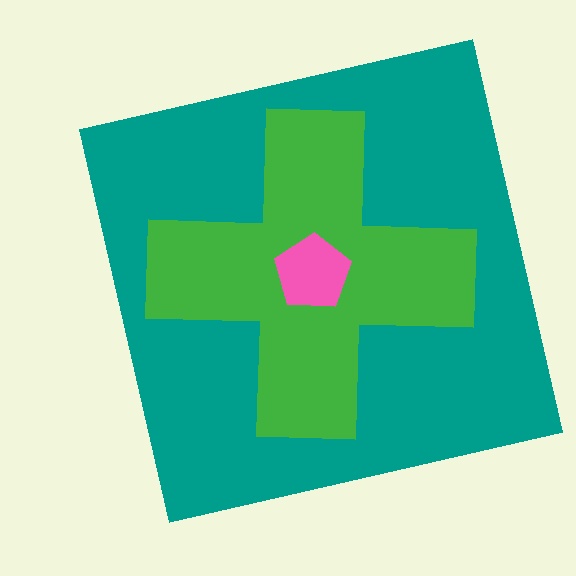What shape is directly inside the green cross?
The pink pentagon.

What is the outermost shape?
The teal square.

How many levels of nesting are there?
3.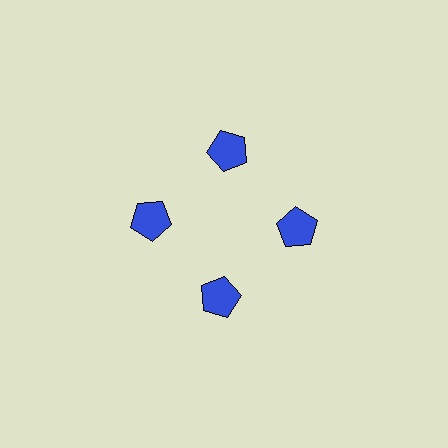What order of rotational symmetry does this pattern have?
This pattern has 4-fold rotational symmetry.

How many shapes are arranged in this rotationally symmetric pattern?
There are 4 shapes, arranged in 4 groups of 1.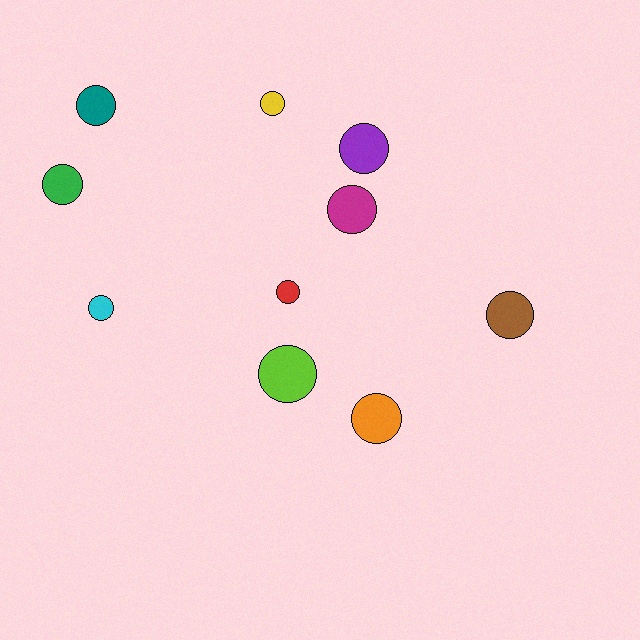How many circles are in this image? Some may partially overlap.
There are 10 circles.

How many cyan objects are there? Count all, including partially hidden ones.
There is 1 cyan object.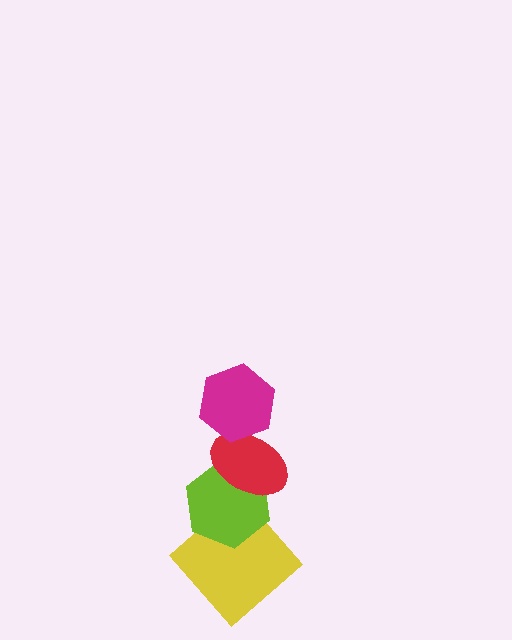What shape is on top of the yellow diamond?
The lime hexagon is on top of the yellow diamond.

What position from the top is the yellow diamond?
The yellow diamond is 4th from the top.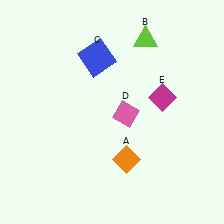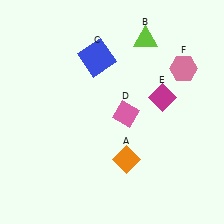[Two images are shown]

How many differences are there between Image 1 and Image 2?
There is 1 difference between the two images.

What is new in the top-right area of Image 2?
A pink hexagon (F) was added in the top-right area of Image 2.